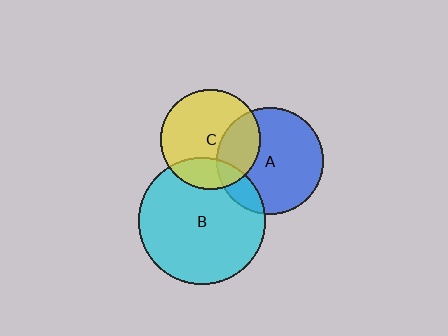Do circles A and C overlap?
Yes.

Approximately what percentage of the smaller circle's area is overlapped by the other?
Approximately 30%.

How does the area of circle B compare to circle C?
Approximately 1.6 times.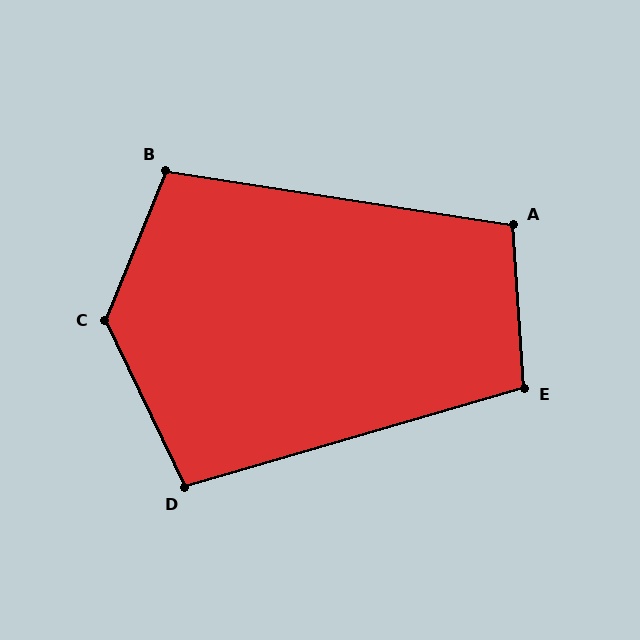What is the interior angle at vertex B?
Approximately 103 degrees (obtuse).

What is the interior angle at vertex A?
Approximately 103 degrees (obtuse).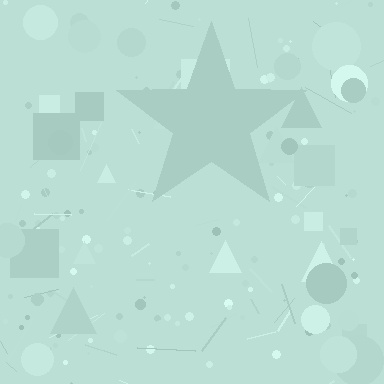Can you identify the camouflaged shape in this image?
The camouflaged shape is a star.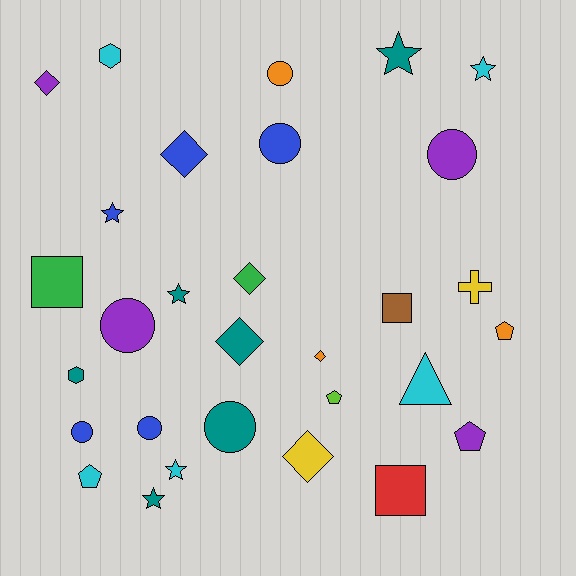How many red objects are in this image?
There is 1 red object.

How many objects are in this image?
There are 30 objects.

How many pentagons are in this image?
There are 4 pentagons.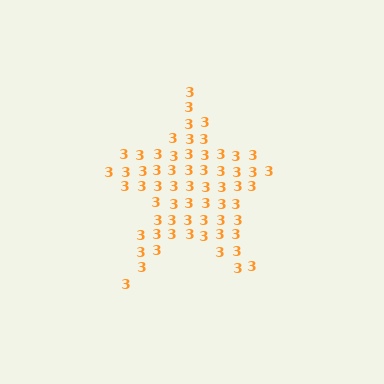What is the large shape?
The large shape is a star.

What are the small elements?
The small elements are digit 3's.